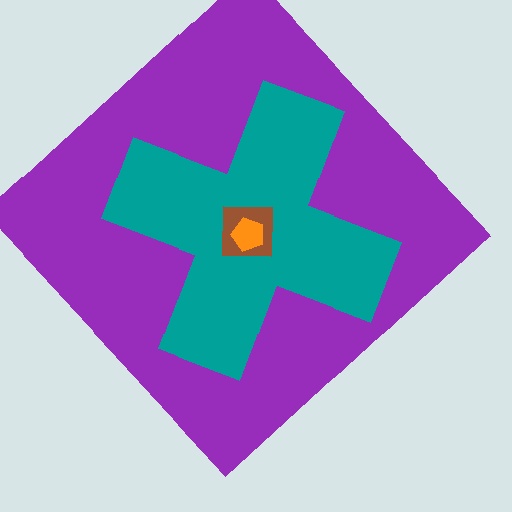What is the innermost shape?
The orange pentagon.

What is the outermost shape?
The purple diamond.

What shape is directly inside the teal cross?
The brown square.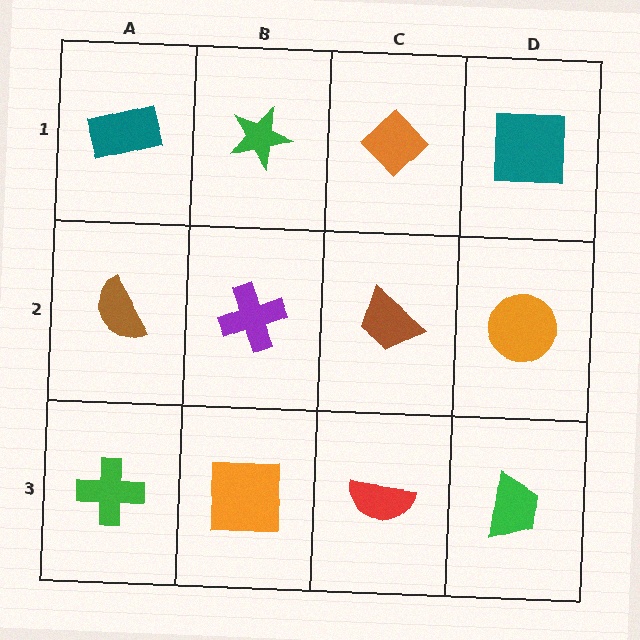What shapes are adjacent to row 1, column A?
A brown semicircle (row 2, column A), a green star (row 1, column B).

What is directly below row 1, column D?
An orange circle.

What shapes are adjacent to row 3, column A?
A brown semicircle (row 2, column A), an orange square (row 3, column B).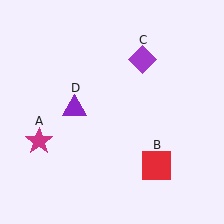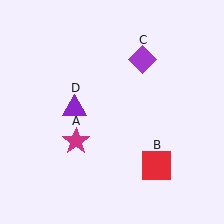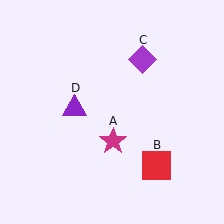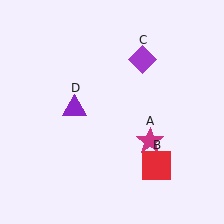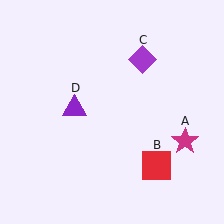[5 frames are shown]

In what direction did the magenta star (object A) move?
The magenta star (object A) moved right.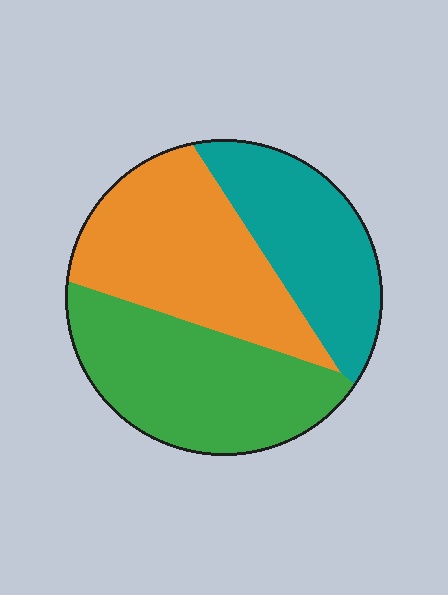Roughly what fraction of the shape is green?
Green covers about 35% of the shape.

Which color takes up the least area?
Teal, at roughly 30%.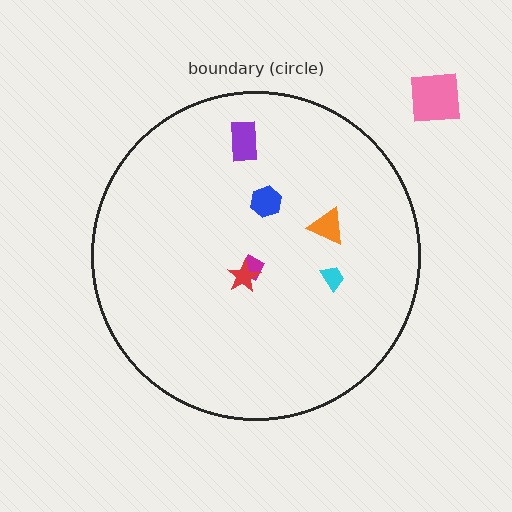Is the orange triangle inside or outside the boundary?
Inside.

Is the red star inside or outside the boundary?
Inside.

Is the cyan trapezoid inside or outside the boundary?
Inside.